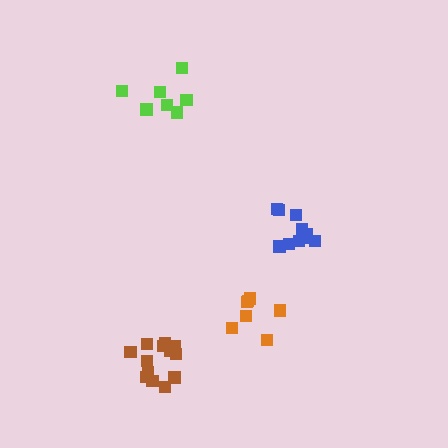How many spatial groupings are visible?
There are 4 spatial groupings.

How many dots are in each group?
Group 1: 7 dots, Group 2: 7 dots, Group 3: 10 dots, Group 4: 13 dots (37 total).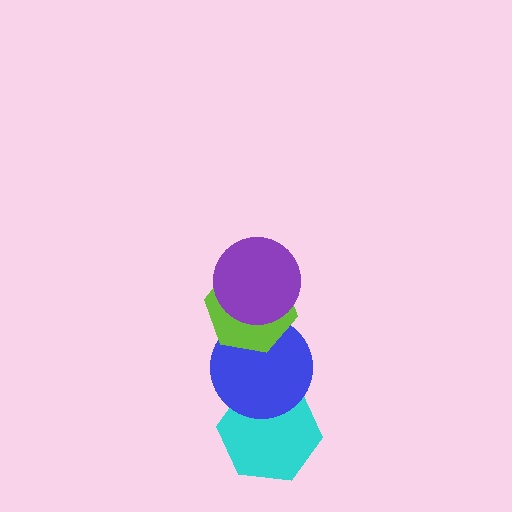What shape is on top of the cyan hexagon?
The blue circle is on top of the cyan hexagon.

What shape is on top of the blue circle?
The lime hexagon is on top of the blue circle.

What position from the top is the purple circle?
The purple circle is 1st from the top.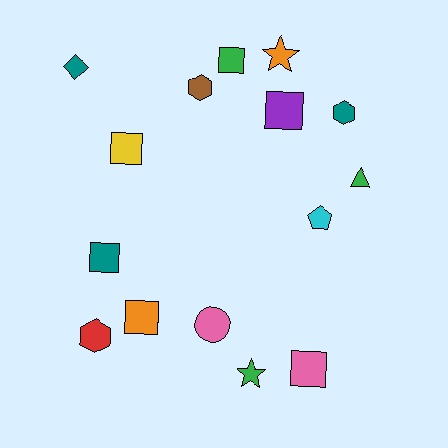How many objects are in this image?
There are 15 objects.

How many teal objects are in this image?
There are 3 teal objects.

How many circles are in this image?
There is 1 circle.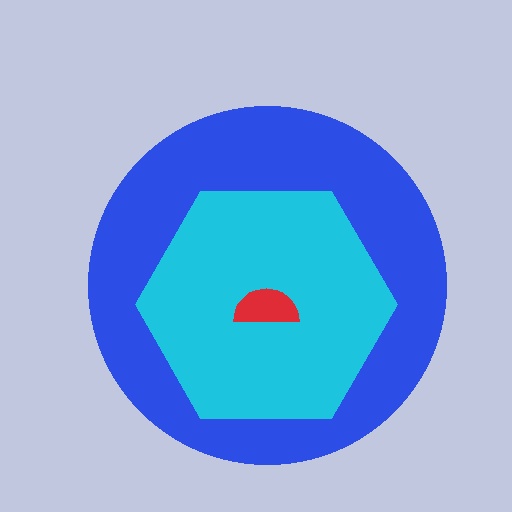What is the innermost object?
The red semicircle.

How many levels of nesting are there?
3.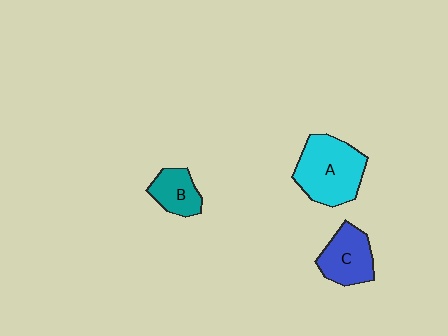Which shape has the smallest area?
Shape B (teal).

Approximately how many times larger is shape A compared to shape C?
Approximately 1.5 times.